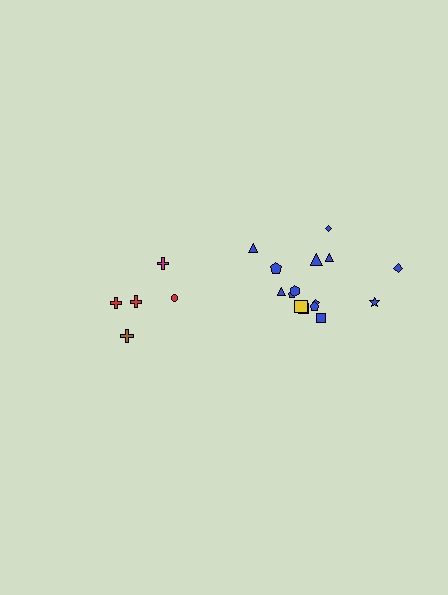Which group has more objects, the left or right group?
The right group.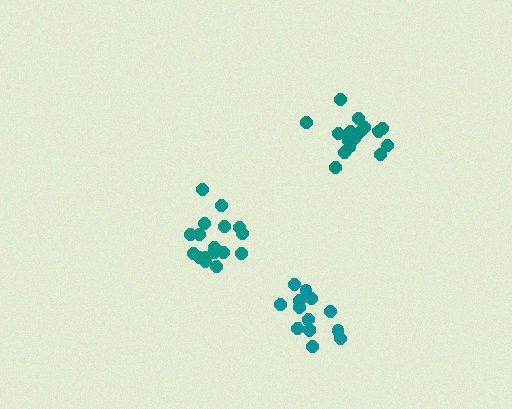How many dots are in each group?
Group 1: 14 dots, Group 2: 17 dots, Group 3: 16 dots (47 total).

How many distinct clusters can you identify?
There are 3 distinct clusters.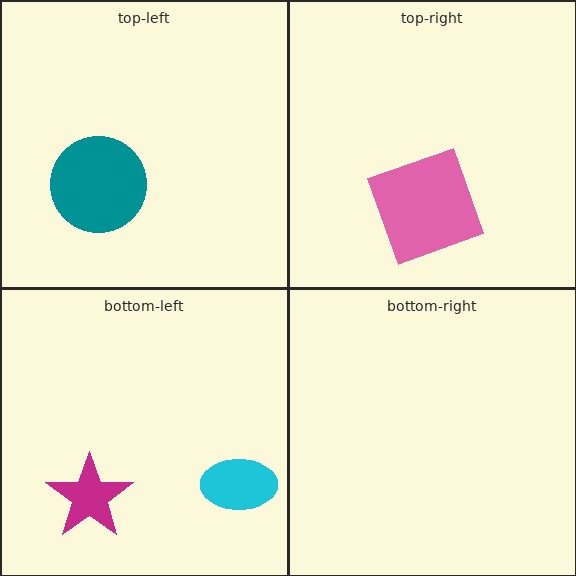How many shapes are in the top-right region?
1.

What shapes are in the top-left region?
The teal circle.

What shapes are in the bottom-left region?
The magenta star, the cyan ellipse.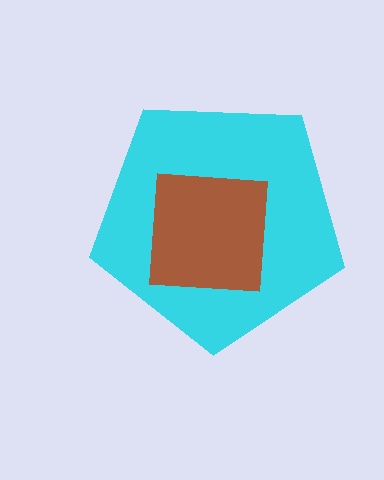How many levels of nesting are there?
2.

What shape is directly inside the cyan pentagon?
The brown square.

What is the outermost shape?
The cyan pentagon.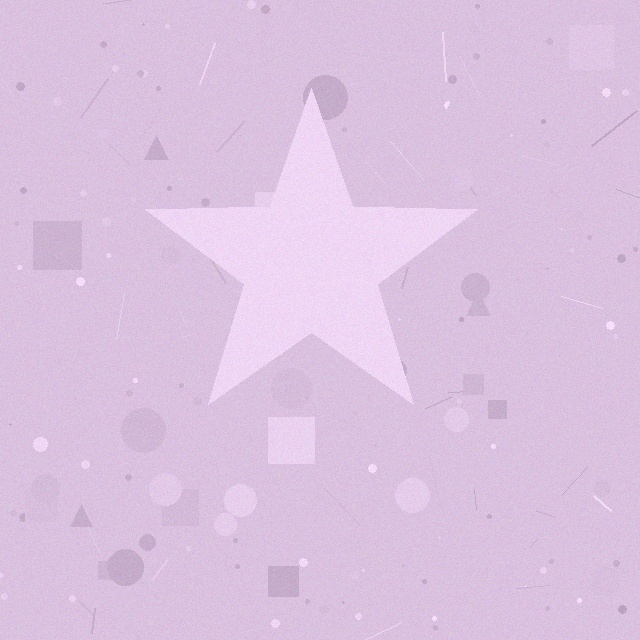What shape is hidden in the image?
A star is hidden in the image.